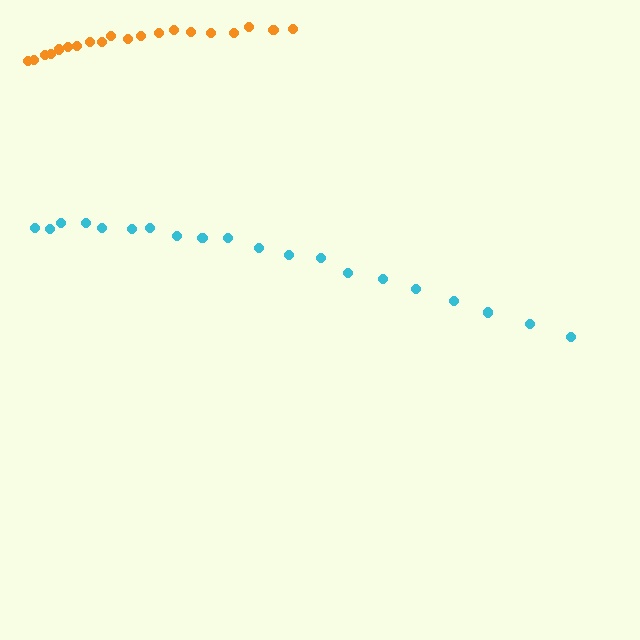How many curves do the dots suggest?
There are 2 distinct paths.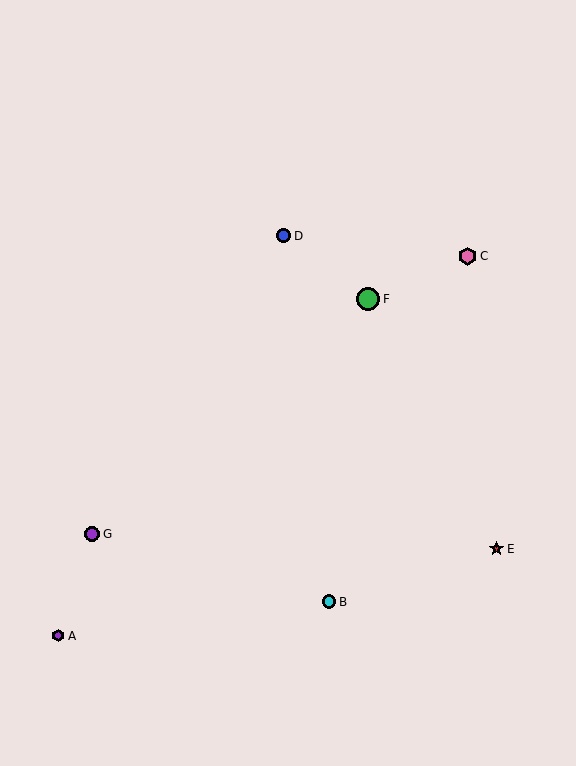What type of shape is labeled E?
Shape E is a red star.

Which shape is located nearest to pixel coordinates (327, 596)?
The cyan circle (labeled B) at (329, 602) is nearest to that location.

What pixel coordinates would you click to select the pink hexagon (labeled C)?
Click at (468, 256) to select the pink hexagon C.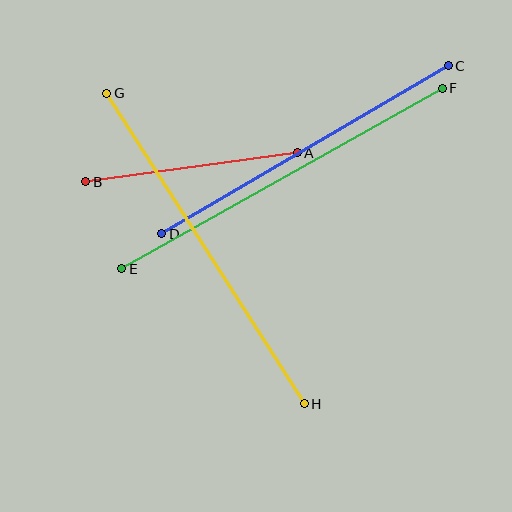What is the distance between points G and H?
The distance is approximately 367 pixels.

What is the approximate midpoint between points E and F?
The midpoint is at approximately (282, 179) pixels.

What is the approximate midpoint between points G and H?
The midpoint is at approximately (205, 248) pixels.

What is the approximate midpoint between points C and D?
The midpoint is at approximately (305, 150) pixels.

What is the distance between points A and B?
The distance is approximately 213 pixels.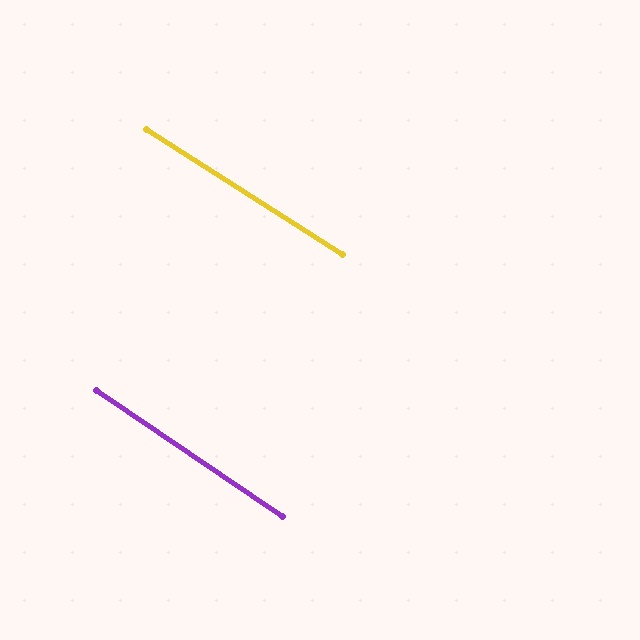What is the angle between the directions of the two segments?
Approximately 1 degree.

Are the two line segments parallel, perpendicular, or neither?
Parallel — their directions differ by only 1.5°.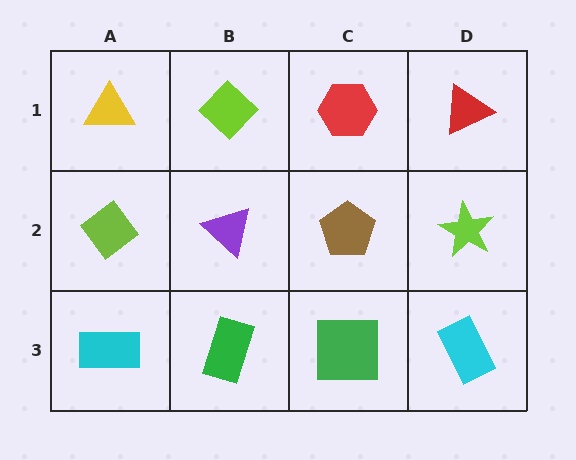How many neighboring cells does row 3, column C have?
3.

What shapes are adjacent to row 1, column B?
A purple triangle (row 2, column B), a yellow triangle (row 1, column A), a red hexagon (row 1, column C).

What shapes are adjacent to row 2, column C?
A red hexagon (row 1, column C), a green square (row 3, column C), a purple triangle (row 2, column B), a lime star (row 2, column D).